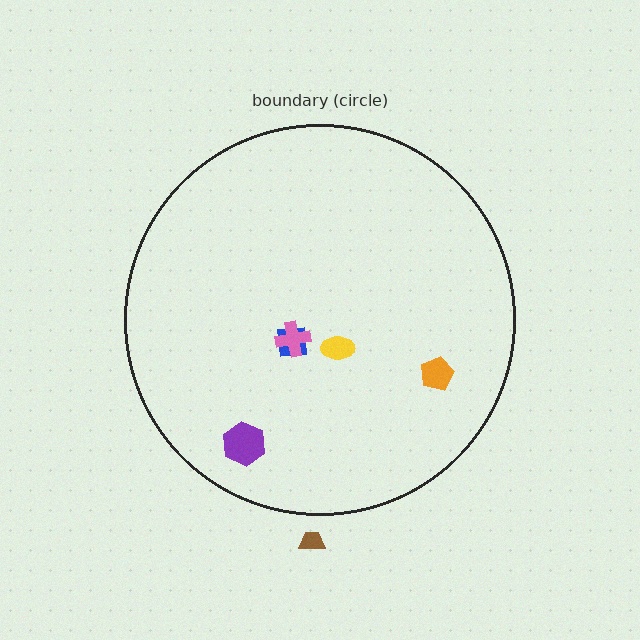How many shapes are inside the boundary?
5 inside, 1 outside.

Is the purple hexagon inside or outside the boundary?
Inside.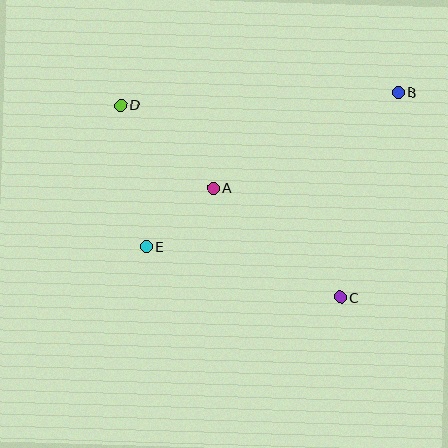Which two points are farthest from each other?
Points B and E are farthest from each other.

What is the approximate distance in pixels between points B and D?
The distance between B and D is approximately 278 pixels.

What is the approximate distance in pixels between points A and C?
The distance between A and C is approximately 167 pixels.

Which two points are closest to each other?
Points A and E are closest to each other.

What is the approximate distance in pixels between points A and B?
The distance between A and B is approximately 208 pixels.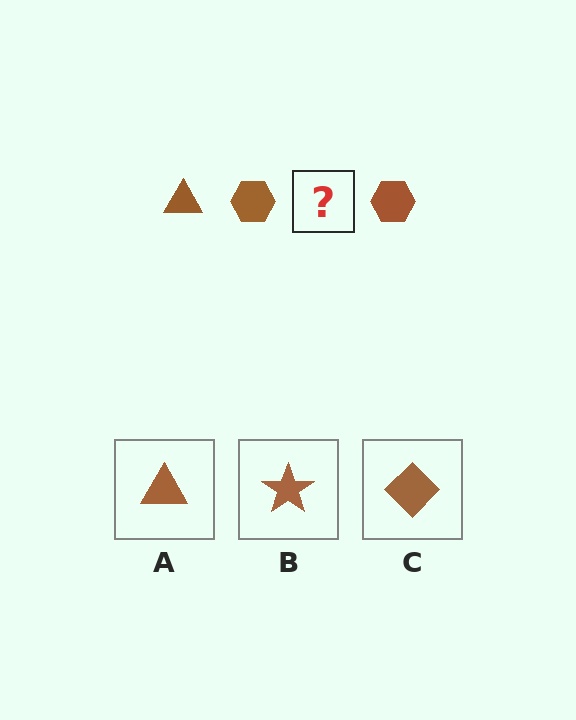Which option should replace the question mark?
Option A.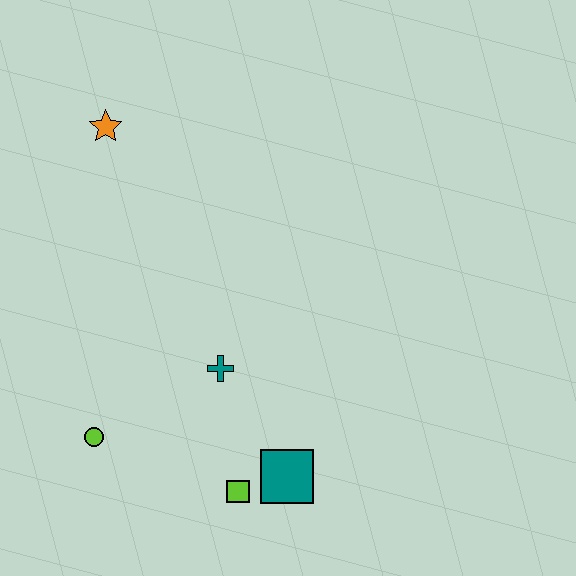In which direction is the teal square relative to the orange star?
The teal square is below the orange star.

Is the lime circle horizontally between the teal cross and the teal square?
No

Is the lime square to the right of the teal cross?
Yes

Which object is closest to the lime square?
The teal square is closest to the lime square.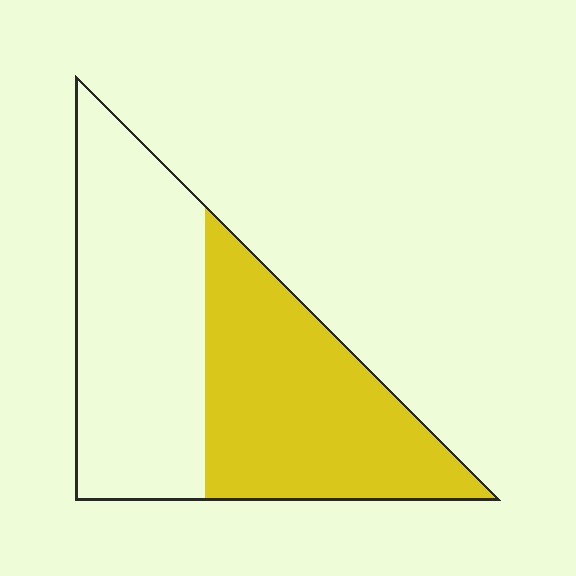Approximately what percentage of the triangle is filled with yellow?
Approximately 50%.